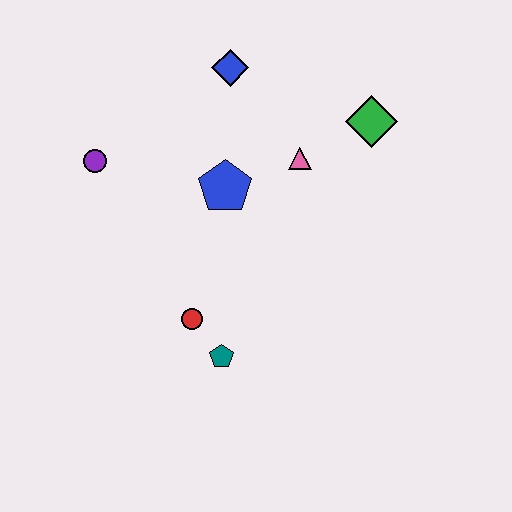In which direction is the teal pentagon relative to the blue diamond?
The teal pentagon is below the blue diamond.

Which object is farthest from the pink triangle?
The teal pentagon is farthest from the pink triangle.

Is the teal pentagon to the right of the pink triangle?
No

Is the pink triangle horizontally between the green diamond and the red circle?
Yes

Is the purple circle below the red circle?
No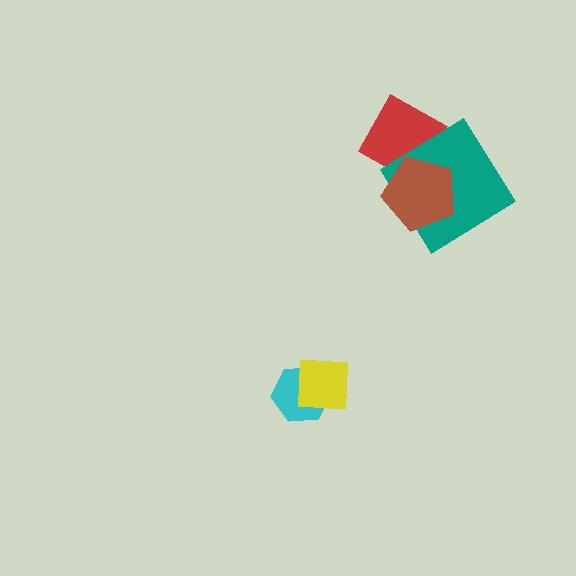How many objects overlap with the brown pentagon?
2 objects overlap with the brown pentagon.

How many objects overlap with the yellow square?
1 object overlaps with the yellow square.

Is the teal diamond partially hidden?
Yes, it is partially covered by another shape.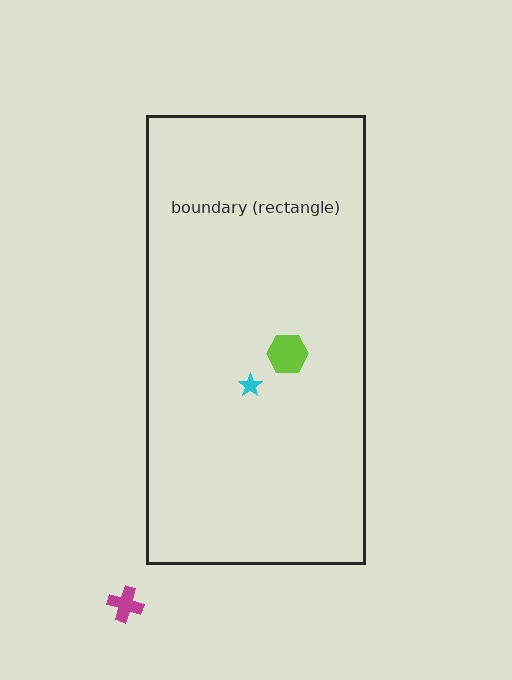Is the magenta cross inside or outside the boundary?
Outside.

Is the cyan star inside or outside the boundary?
Inside.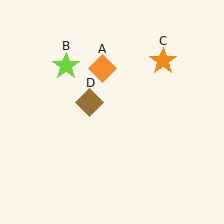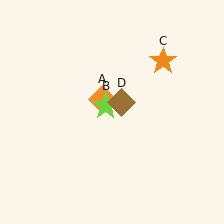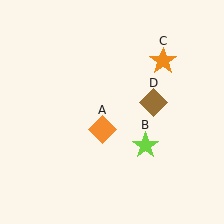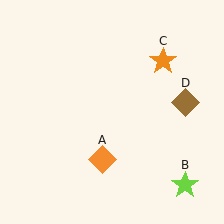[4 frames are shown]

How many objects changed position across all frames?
3 objects changed position: orange diamond (object A), lime star (object B), brown diamond (object D).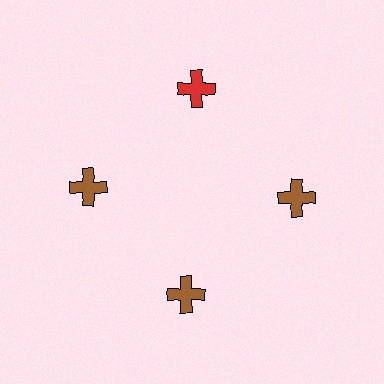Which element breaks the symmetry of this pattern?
The red cross at roughly the 12 o'clock position breaks the symmetry. All other shapes are brown crosses.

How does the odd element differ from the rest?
It has a different color: red instead of brown.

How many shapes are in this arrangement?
There are 4 shapes arranged in a ring pattern.